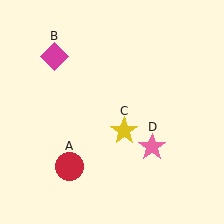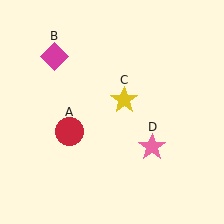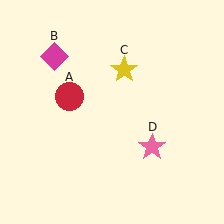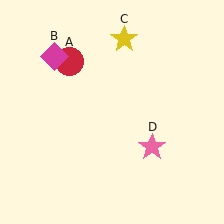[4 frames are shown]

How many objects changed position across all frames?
2 objects changed position: red circle (object A), yellow star (object C).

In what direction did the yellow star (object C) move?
The yellow star (object C) moved up.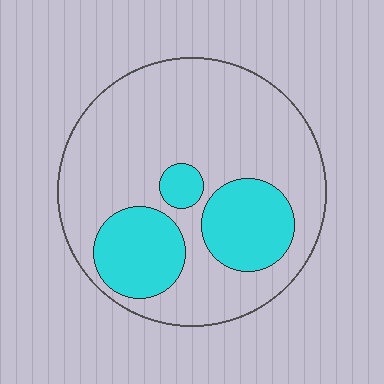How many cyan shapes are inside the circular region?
3.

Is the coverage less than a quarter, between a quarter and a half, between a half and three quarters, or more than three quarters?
Between a quarter and a half.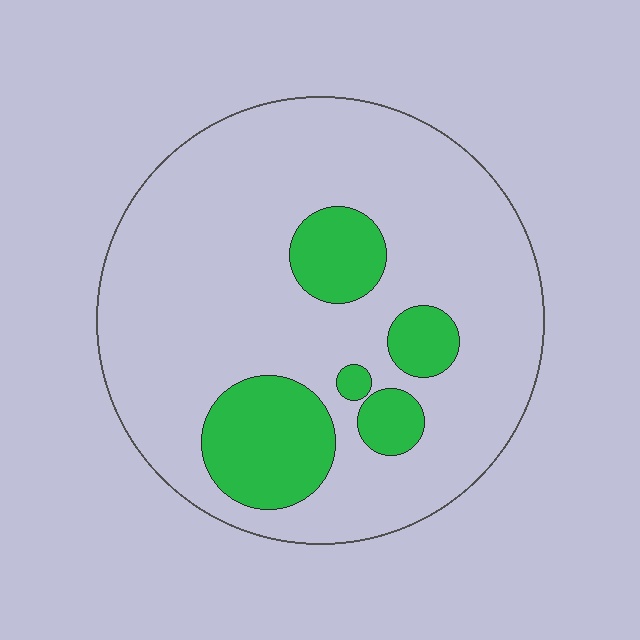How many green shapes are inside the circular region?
5.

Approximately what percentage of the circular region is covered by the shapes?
Approximately 20%.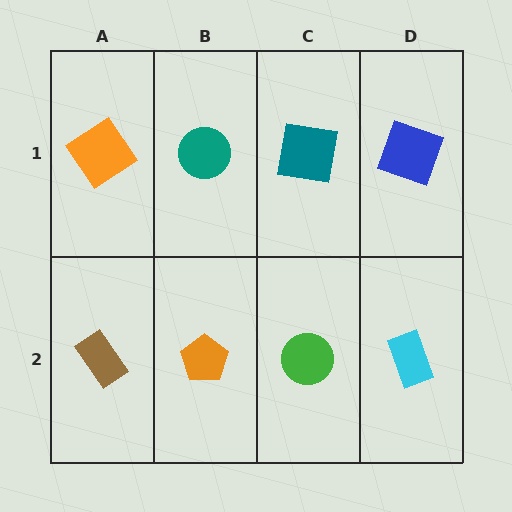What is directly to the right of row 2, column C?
A cyan rectangle.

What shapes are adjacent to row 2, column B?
A teal circle (row 1, column B), a brown rectangle (row 2, column A), a green circle (row 2, column C).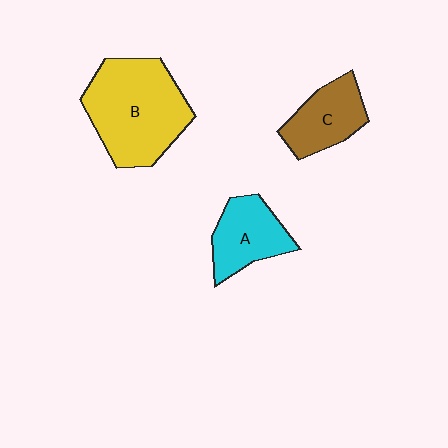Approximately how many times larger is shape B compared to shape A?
Approximately 1.9 times.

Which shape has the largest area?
Shape B (yellow).